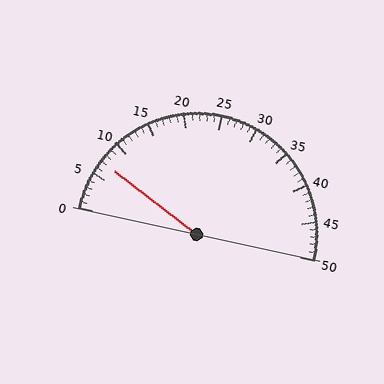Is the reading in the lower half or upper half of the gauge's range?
The reading is in the lower half of the range (0 to 50).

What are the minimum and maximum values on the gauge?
The gauge ranges from 0 to 50.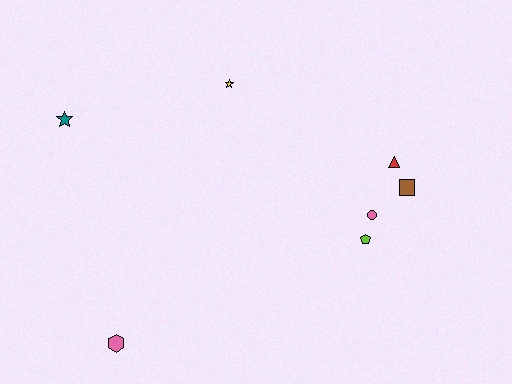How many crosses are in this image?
There are no crosses.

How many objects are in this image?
There are 7 objects.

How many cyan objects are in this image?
There are no cyan objects.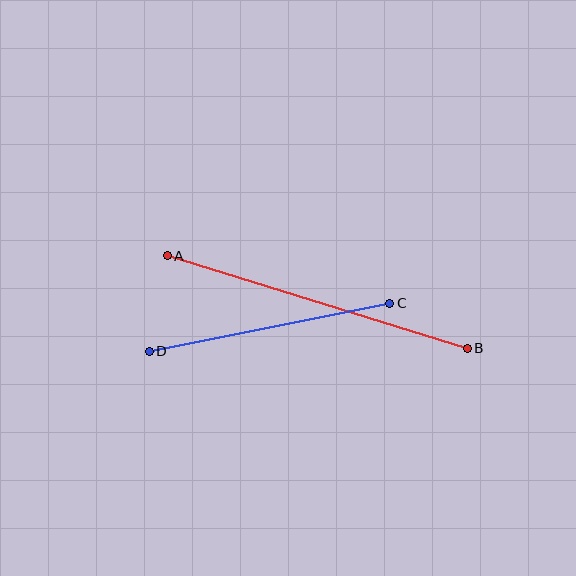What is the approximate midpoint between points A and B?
The midpoint is at approximately (317, 302) pixels.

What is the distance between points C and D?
The distance is approximately 245 pixels.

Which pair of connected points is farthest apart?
Points A and B are farthest apart.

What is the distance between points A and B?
The distance is approximately 314 pixels.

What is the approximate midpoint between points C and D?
The midpoint is at approximately (270, 327) pixels.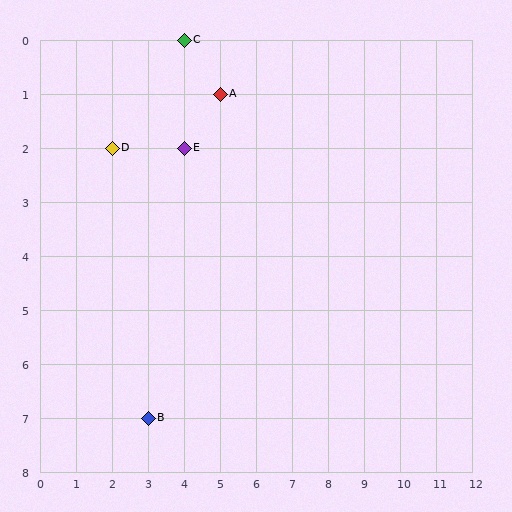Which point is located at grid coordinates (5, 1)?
Point A is at (5, 1).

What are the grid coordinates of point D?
Point D is at grid coordinates (2, 2).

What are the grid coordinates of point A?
Point A is at grid coordinates (5, 1).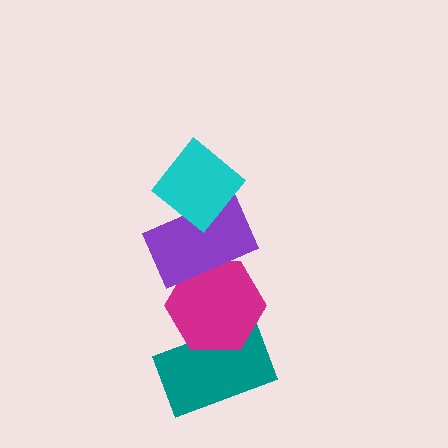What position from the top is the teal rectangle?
The teal rectangle is 4th from the top.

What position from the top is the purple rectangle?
The purple rectangle is 2nd from the top.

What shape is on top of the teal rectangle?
The magenta hexagon is on top of the teal rectangle.